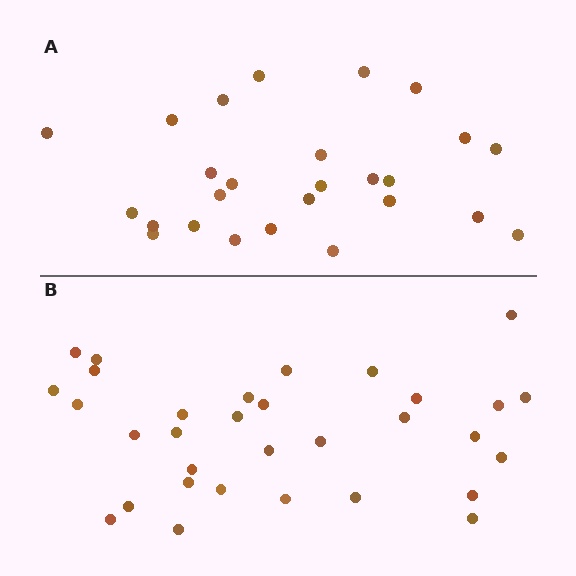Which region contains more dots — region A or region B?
Region B (the bottom region) has more dots.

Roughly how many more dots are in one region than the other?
Region B has about 6 more dots than region A.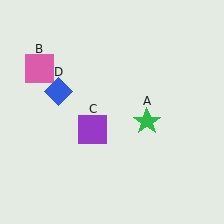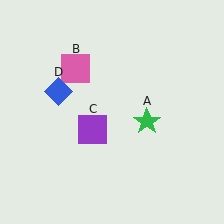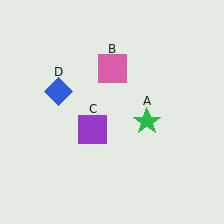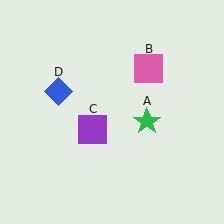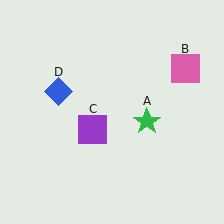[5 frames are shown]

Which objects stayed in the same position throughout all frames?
Green star (object A) and purple square (object C) and blue diamond (object D) remained stationary.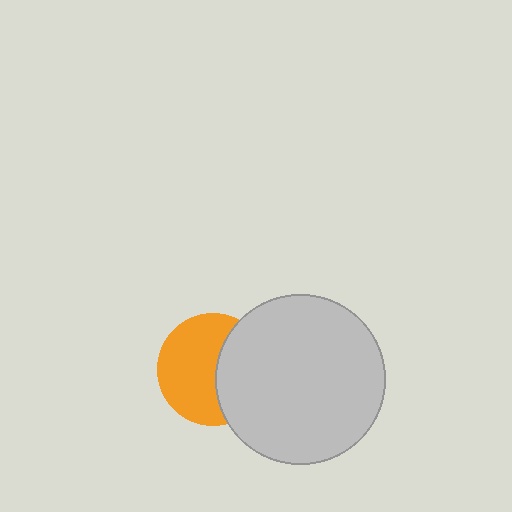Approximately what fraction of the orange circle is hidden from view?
Roughly 40% of the orange circle is hidden behind the light gray circle.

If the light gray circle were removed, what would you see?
You would see the complete orange circle.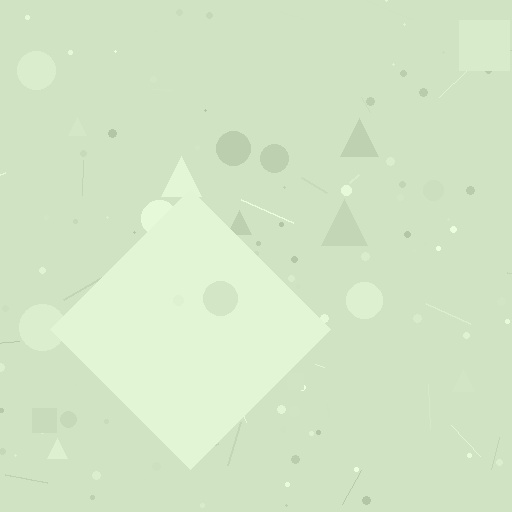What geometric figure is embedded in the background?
A diamond is embedded in the background.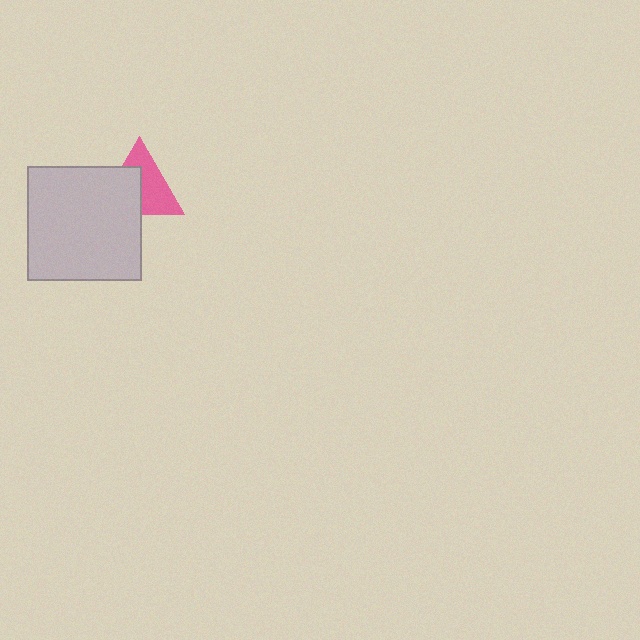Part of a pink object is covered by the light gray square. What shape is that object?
It is a triangle.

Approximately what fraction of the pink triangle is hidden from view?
Roughly 46% of the pink triangle is hidden behind the light gray square.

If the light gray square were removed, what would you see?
You would see the complete pink triangle.